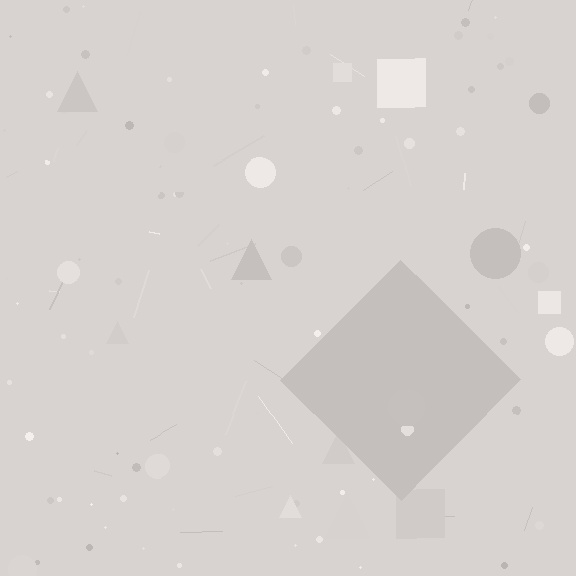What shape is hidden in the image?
A diamond is hidden in the image.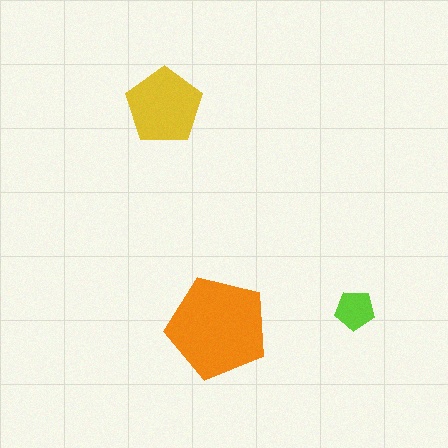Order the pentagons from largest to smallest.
the orange one, the yellow one, the lime one.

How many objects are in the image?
There are 3 objects in the image.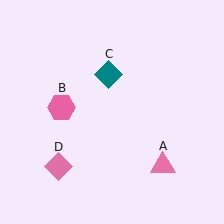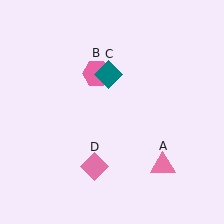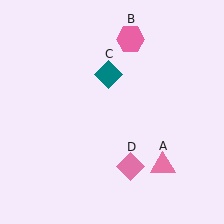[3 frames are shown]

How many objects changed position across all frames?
2 objects changed position: pink hexagon (object B), pink diamond (object D).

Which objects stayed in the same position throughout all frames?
Pink triangle (object A) and teal diamond (object C) remained stationary.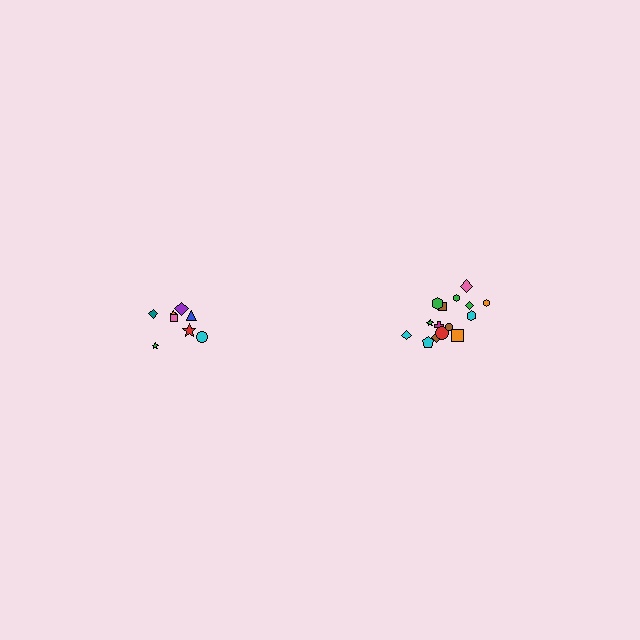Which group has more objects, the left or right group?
The right group.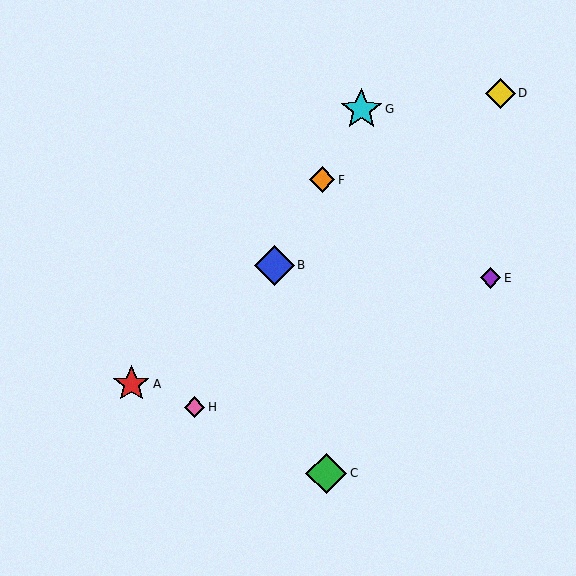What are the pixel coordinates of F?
Object F is at (322, 180).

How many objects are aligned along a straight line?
4 objects (B, F, G, H) are aligned along a straight line.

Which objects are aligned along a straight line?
Objects B, F, G, H are aligned along a straight line.